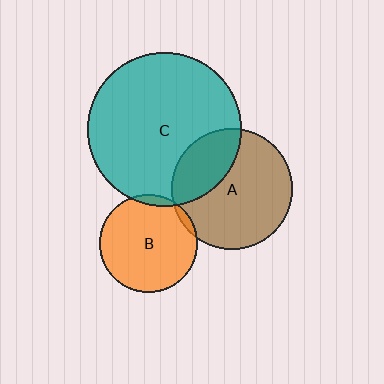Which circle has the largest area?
Circle C (teal).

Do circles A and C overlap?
Yes.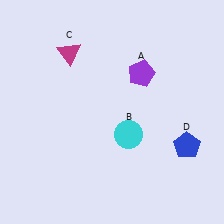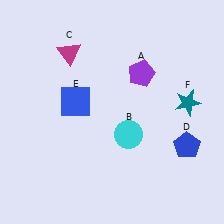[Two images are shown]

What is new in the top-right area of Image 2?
A teal star (F) was added in the top-right area of Image 2.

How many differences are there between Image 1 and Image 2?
There are 2 differences between the two images.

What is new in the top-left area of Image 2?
A blue square (E) was added in the top-left area of Image 2.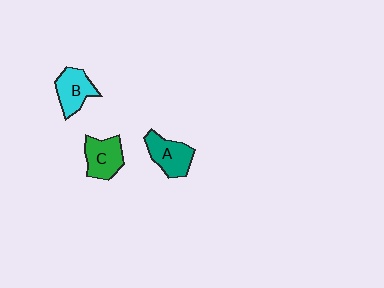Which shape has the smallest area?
Shape B (cyan).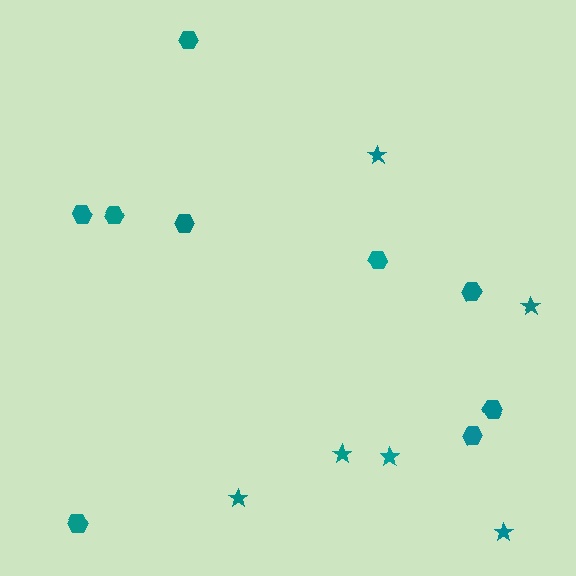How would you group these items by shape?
There are 2 groups: one group of hexagons (9) and one group of stars (6).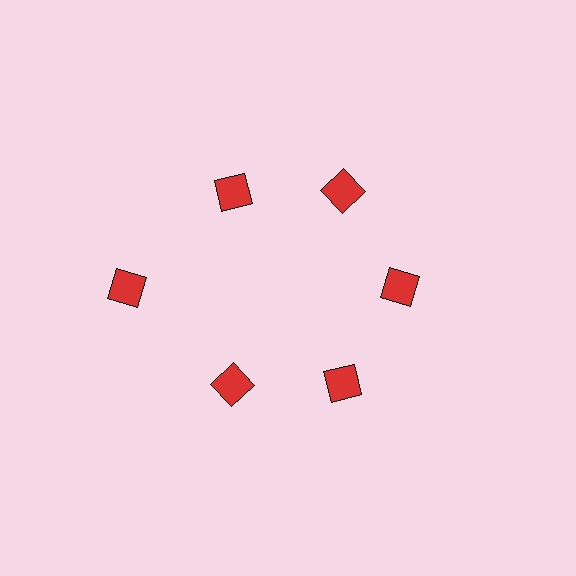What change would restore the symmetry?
The symmetry would be restored by moving it inward, back onto the ring so that all 6 diamonds sit at equal angles and equal distance from the center.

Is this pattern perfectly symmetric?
No. The 6 red diamonds are arranged in a ring, but one element near the 9 o'clock position is pushed outward from the center, breaking the 6-fold rotational symmetry.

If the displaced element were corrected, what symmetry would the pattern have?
It would have 6-fold rotational symmetry — the pattern would map onto itself every 60 degrees.